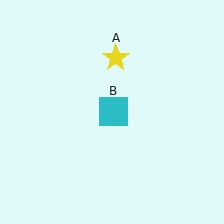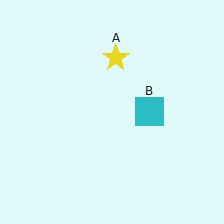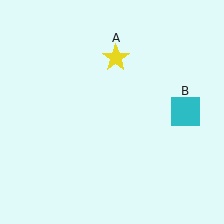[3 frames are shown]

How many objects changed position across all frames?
1 object changed position: cyan square (object B).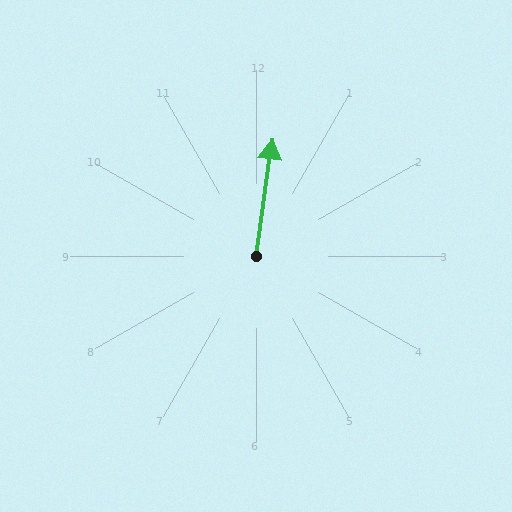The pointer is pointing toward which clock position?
Roughly 12 o'clock.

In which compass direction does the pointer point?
North.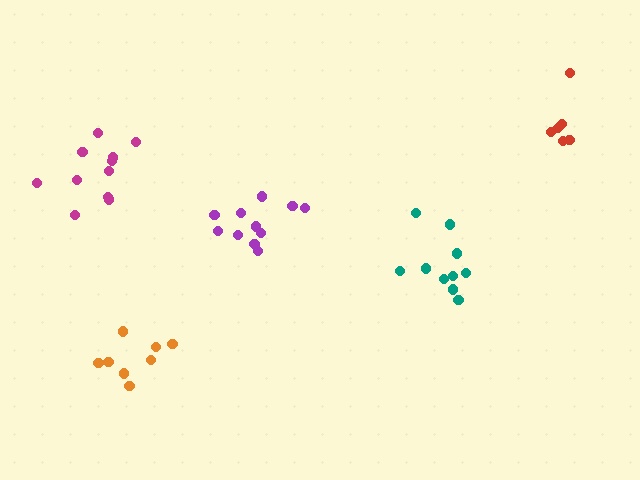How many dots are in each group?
Group 1: 6 dots, Group 2: 8 dots, Group 3: 11 dots, Group 4: 10 dots, Group 5: 11 dots (46 total).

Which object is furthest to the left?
The magenta cluster is leftmost.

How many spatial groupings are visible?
There are 5 spatial groupings.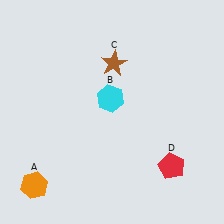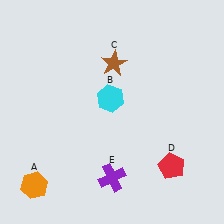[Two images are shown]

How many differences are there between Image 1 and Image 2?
There is 1 difference between the two images.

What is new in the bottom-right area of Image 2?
A purple cross (E) was added in the bottom-right area of Image 2.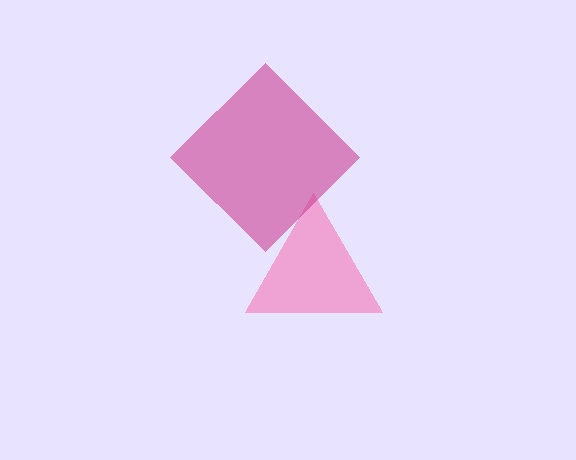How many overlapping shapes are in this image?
There are 2 overlapping shapes in the image.